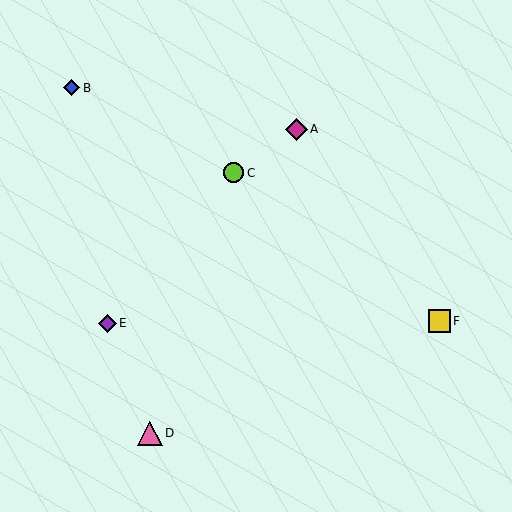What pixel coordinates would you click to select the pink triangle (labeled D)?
Click at (150, 433) to select the pink triangle D.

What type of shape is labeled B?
Shape B is a blue diamond.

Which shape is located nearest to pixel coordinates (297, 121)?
The magenta diamond (labeled A) at (296, 129) is nearest to that location.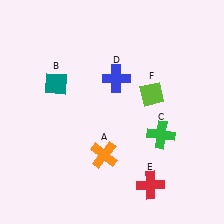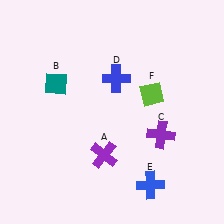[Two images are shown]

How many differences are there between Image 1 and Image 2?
There are 3 differences between the two images.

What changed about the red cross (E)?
In Image 1, E is red. In Image 2, it changed to blue.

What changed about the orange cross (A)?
In Image 1, A is orange. In Image 2, it changed to purple.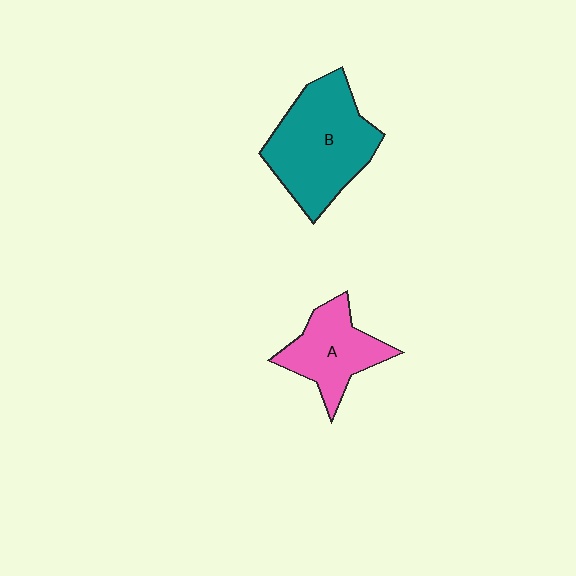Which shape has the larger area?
Shape B (teal).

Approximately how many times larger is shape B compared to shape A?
Approximately 1.6 times.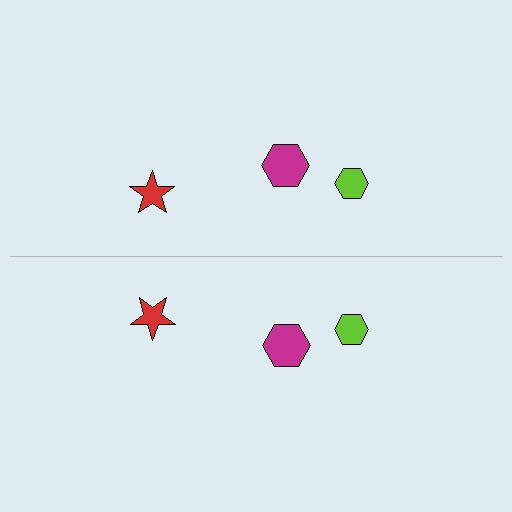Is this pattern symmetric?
Yes, this pattern has bilateral (reflection) symmetry.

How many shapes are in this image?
There are 6 shapes in this image.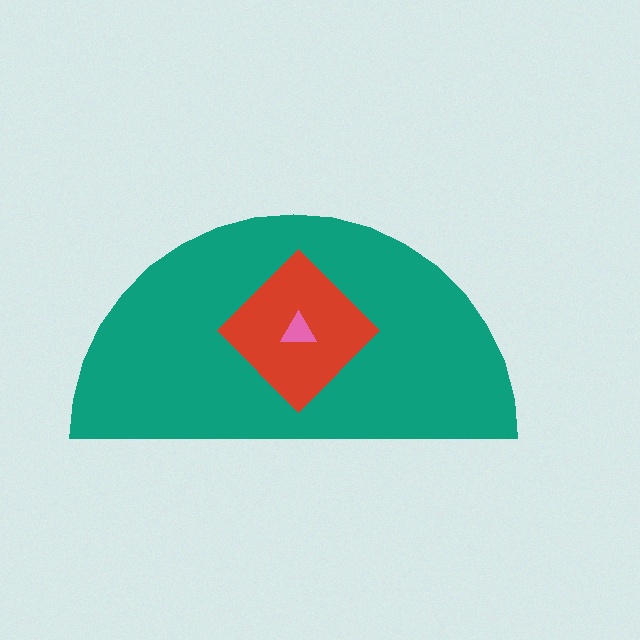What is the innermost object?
The pink triangle.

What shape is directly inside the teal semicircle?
The red diamond.